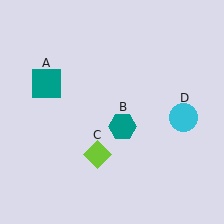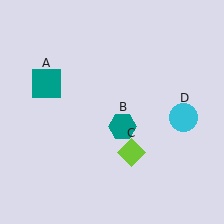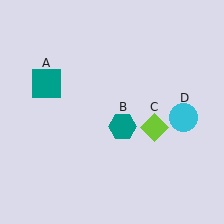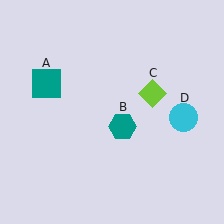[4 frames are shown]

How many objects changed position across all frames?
1 object changed position: lime diamond (object C).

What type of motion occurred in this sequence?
The lime diamond (object C) rotated counterclockwise around the center of the scene.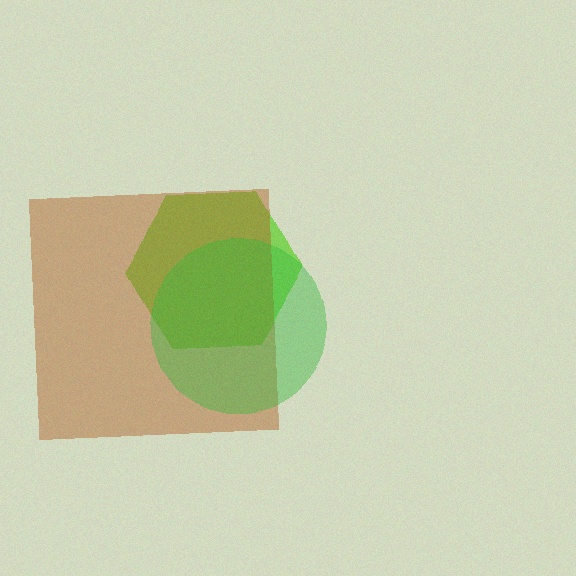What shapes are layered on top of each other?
The layered shapes are: a lime hexagon, a brown square, a green circle.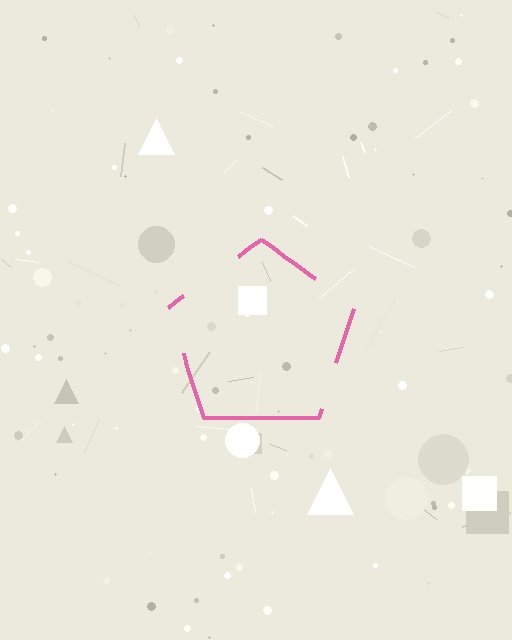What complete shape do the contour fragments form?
The contour fragments form a pentagon.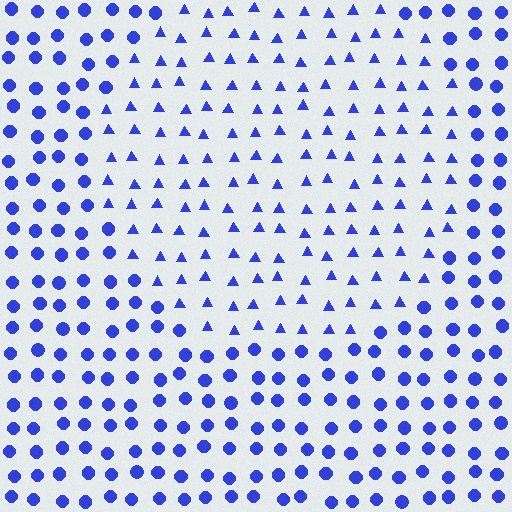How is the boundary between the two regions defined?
The boundary is defined by a change in element shape: triangles inside vs. circles outside. All elements share the same color and spacing.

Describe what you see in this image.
The image is filled with small blue elements arranged in a uniform grid. A circle-shaped region contains triangles, while the surrounding area contains circles. The boundary is defined purely by the change in element shape.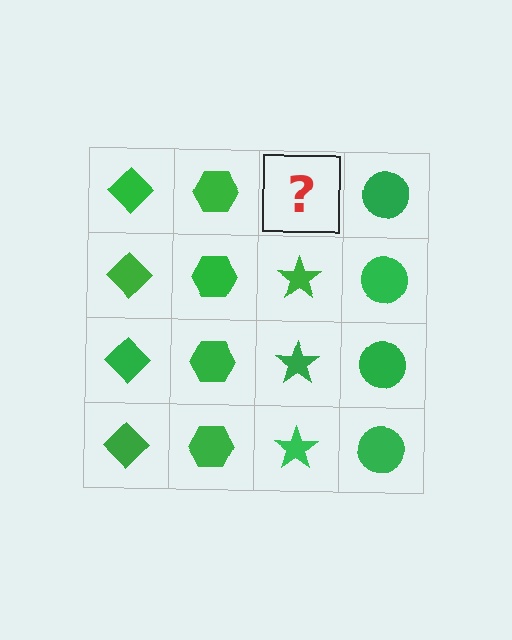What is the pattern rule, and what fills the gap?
The rule is that each column has a consistent shape. The gap should be filled with a green star.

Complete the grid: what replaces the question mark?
The question mark should be replaced with a green star.